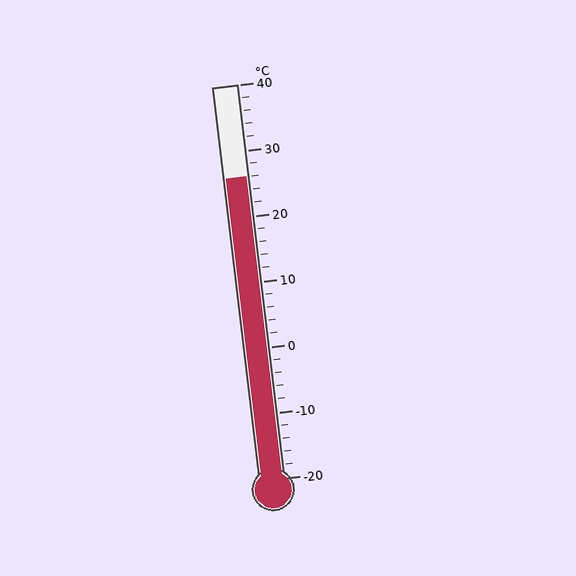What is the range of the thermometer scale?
The thermometer scale ranges from -20°C to 40°C.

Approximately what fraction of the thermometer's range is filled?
The thermometer is filled to approximately 75% of its range.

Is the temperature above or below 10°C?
The temperature is above 10°C.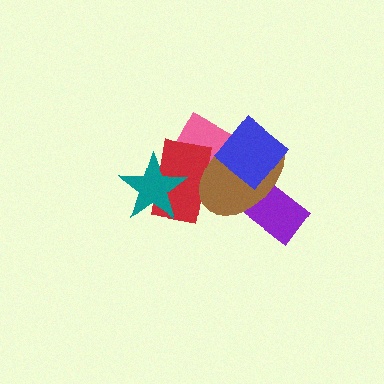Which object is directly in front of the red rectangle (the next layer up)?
The teal star is directly in front of the red rectangle.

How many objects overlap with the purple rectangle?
1 object overlaps with the purple rectangle.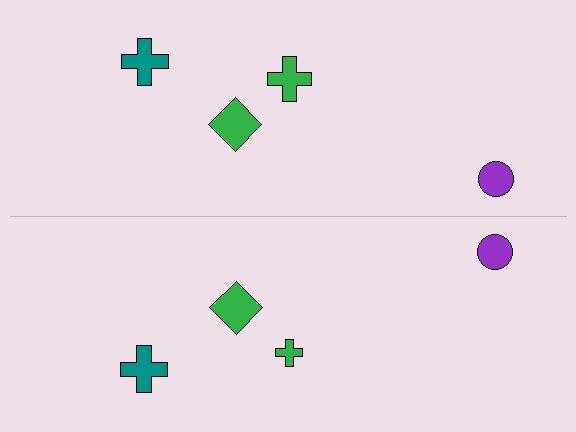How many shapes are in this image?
There are 8 shapes in this image.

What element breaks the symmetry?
The green cross on the bottom side has a different size than its mirror counterpart.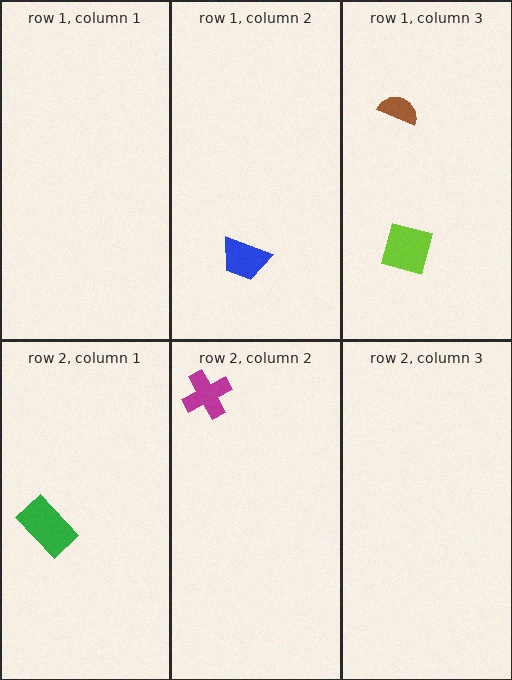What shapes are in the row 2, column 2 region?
The magenta cross.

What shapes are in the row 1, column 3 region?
The brown semicircle, the lime diamond.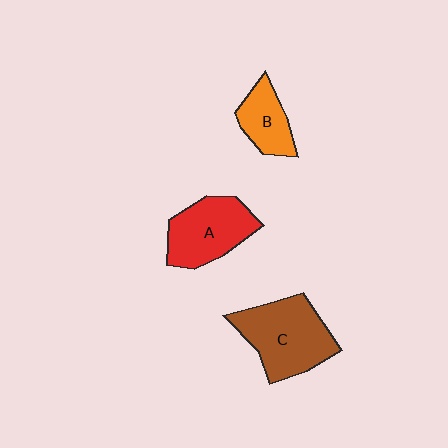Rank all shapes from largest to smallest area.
From largest to smallest: C (brown), A (red), B (orange).